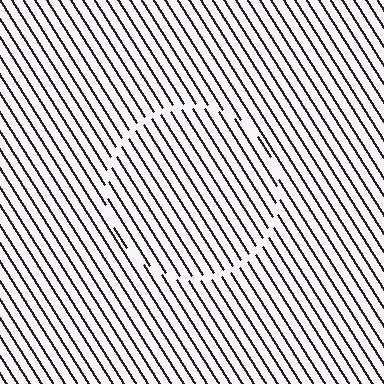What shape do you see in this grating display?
An illusory circle. The interior of the shape contains the same grating, shifted by half a period — the contour is defined by the phase discontinuity where line-ends from the inner and outer gratings abut.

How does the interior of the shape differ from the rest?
The interior of the shape contains the same grating, shifted by half a period — the contour is defined by the phase discontinuity where line-ends from the inner and outer gratings abut.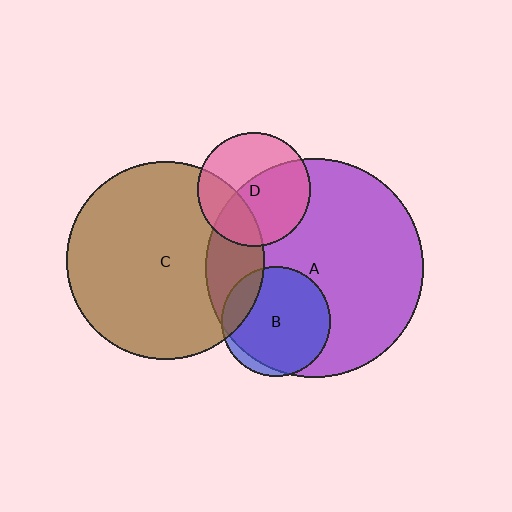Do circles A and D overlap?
Yes.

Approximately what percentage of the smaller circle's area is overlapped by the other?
Approximately 55%.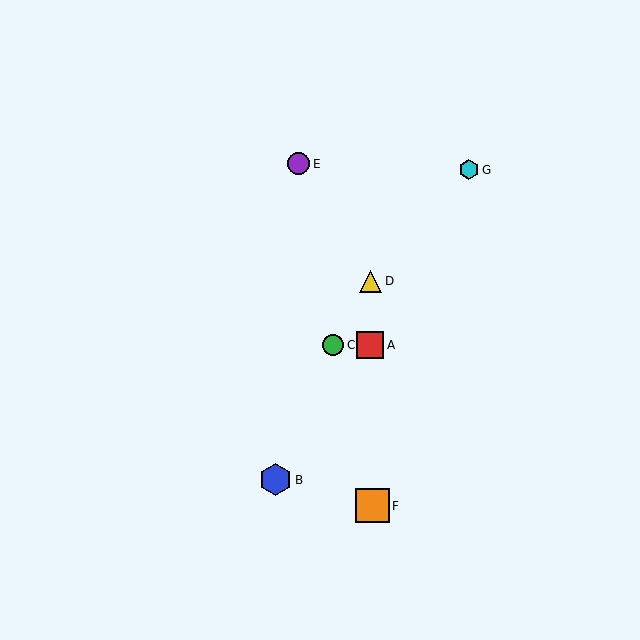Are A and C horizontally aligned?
Yes, both are at y≈345.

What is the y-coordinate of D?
Object D is at y≈281.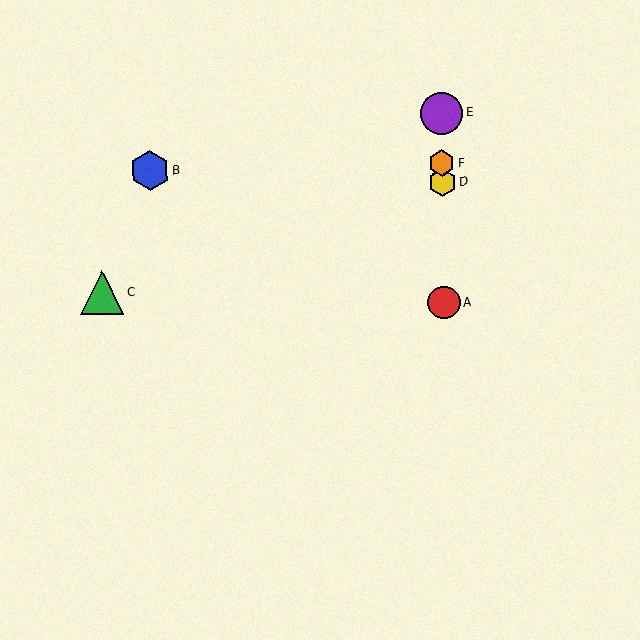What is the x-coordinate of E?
Object E is at x≈442.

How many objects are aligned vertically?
4 objects (A, D, E, F) are aligned vertically.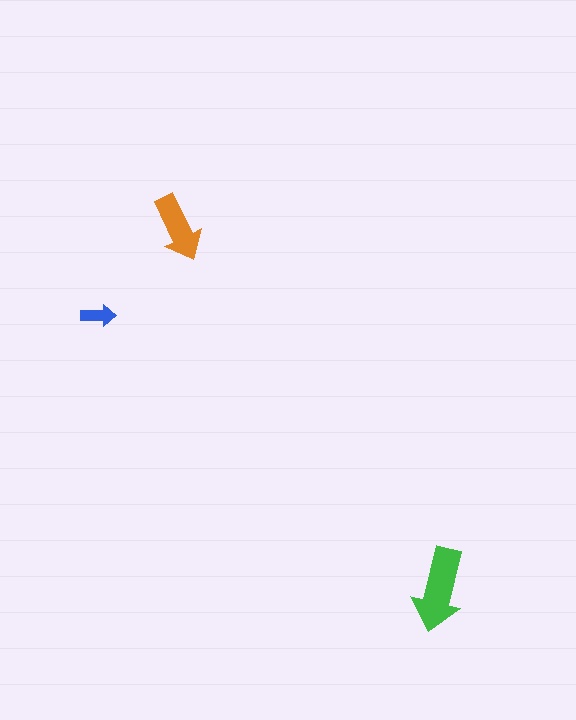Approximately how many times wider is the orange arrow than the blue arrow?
About 2 times wider.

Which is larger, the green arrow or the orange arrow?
The green one.